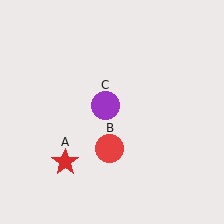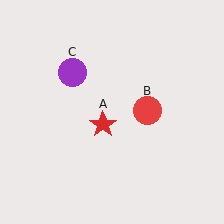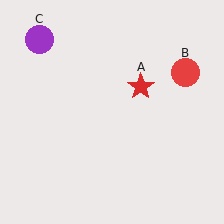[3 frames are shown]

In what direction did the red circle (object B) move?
The red circle (object B) moved up and to the right.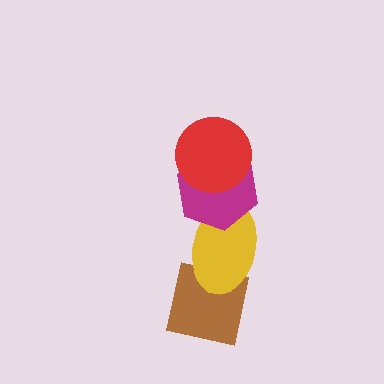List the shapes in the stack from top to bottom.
From top to bottom: the red circle, the magenta hexagon, the yellow ellipse, the brown square.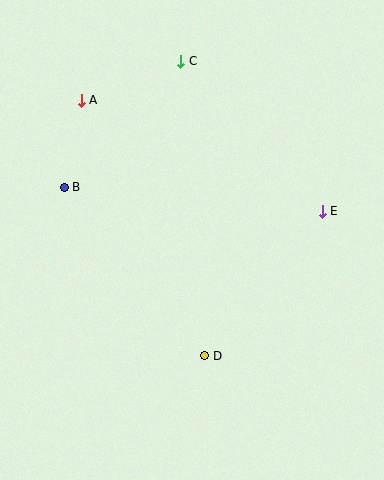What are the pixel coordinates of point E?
Point E is at (322, 211).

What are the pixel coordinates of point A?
Point A is at (81, 100).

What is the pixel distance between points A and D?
The distance between A and D is 284 pixels.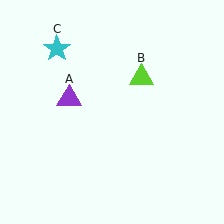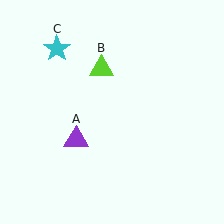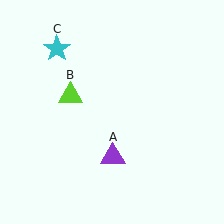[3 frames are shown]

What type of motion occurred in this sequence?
The purple triangle (object A), lime triangle (object B) rotated counterclockwise around the center of the scene.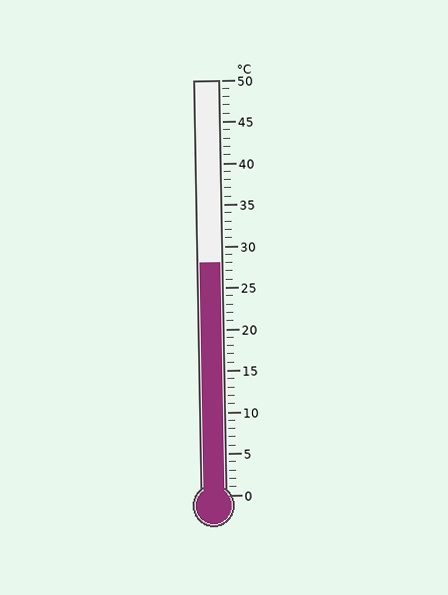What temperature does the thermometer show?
The thermometer shows approximately 28°C.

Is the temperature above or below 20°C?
The temperature is above 20°C.